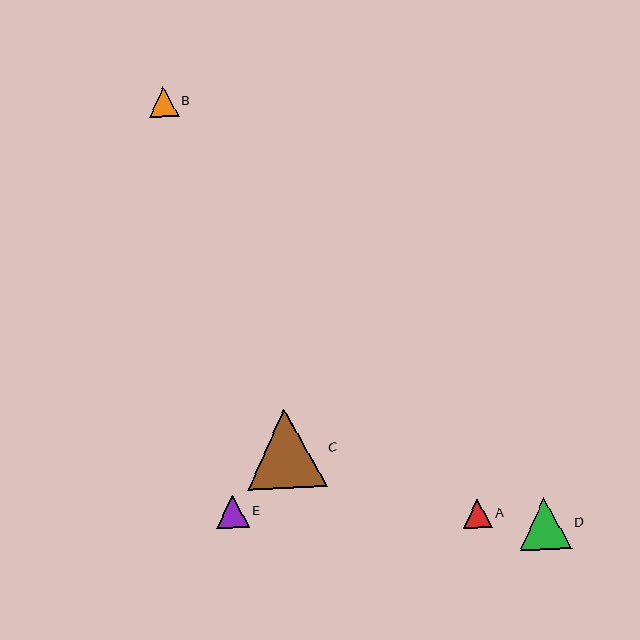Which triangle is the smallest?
Triangle A is the smallest with a size of approximately 29 pixels.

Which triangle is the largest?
Triangle C is the largest with a size of approximately 79 pixels.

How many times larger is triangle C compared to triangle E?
Triangle C is approximately 2.4 times the size of triangle E.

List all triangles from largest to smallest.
From largest to smallest: C, D, E, B, A.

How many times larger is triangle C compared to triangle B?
Triangle C is approximately 2.7 times the size of triangle B.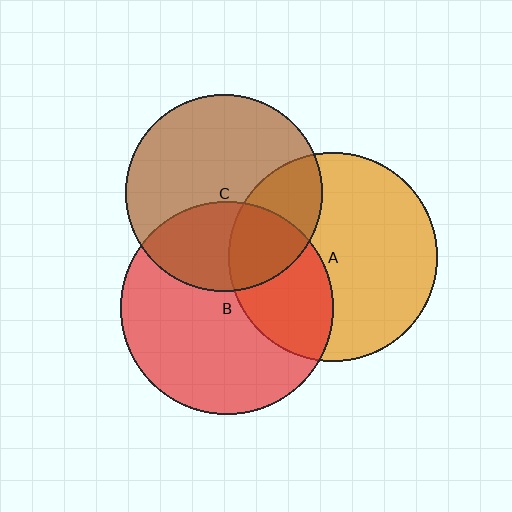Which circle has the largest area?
Circle B (red).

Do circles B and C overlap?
Yes.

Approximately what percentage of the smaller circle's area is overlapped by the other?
Approximately 35%.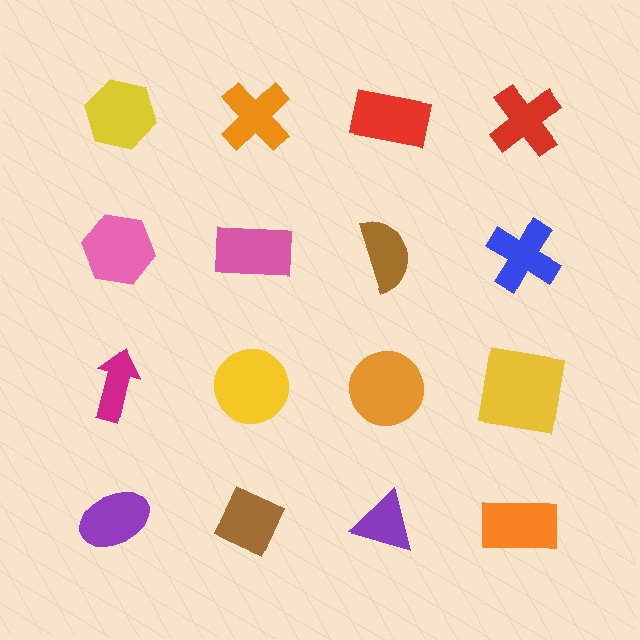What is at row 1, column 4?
A red cross.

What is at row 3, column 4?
A yellow square.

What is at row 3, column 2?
A yellow circle.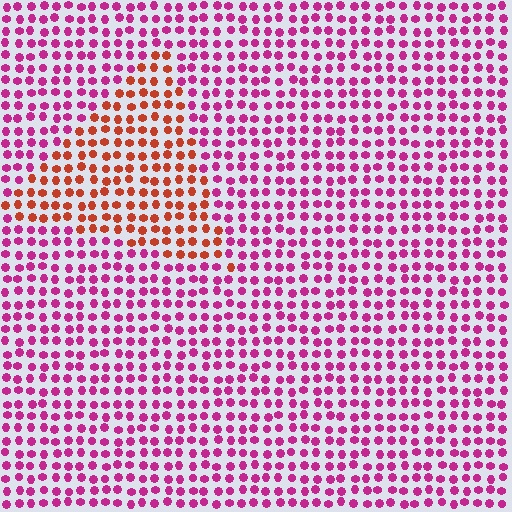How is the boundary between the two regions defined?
The boundary is defined purely by a slight shift in hue (about 49 degrees). Spacing, size, and orientation are identical on both sides.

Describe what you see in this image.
The image is filled with small magenta elements in a uniform arrangement. A triangle-shaped region is visible where the elements are tinted to a slightly different hue, forming a subtle color boundary.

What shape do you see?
I see a triangle.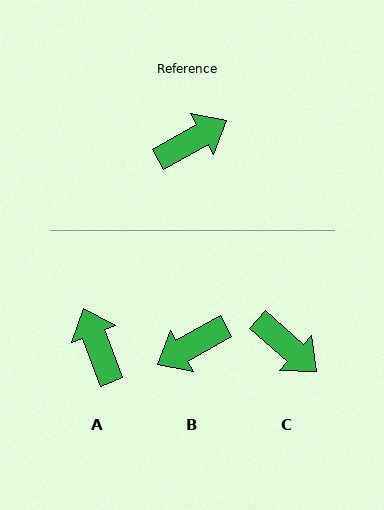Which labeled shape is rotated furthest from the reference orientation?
B, about 180 degrees away.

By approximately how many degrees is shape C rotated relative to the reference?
Approximately 71 degrees clockwise.